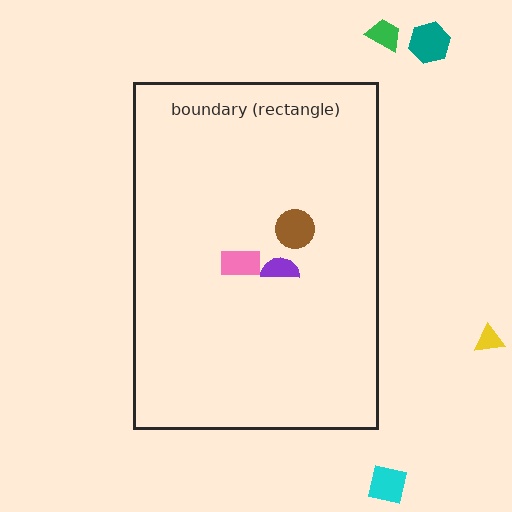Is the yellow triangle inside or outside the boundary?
Outside.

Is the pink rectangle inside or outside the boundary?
Inside.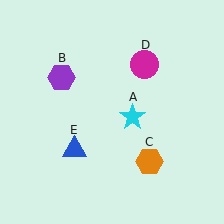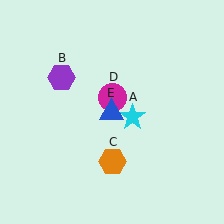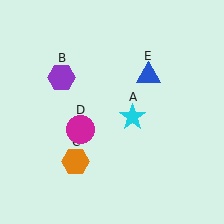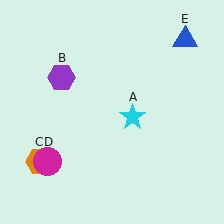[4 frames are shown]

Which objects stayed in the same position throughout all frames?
Cyan star (object A) and purple hexagon (object B) remained stationary.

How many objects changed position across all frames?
3 objects changed position: orange hexagon (object C), magenta circle (object D), blue triangle (object E).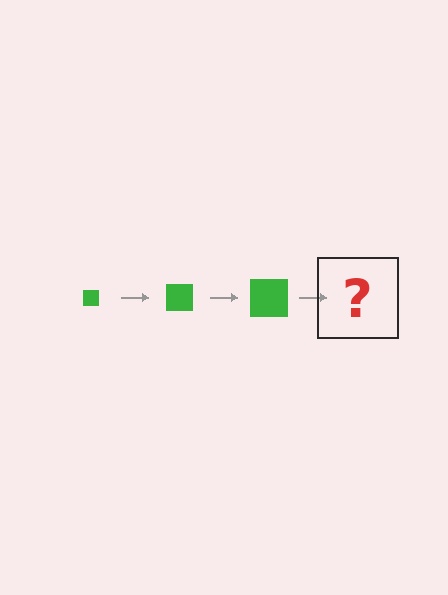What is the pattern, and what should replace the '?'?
The pattern is that the square gets progressively larger each step. The '?' should be a green square, larger than the previous one.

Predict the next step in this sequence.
The next step is a green square, larger than the previous one.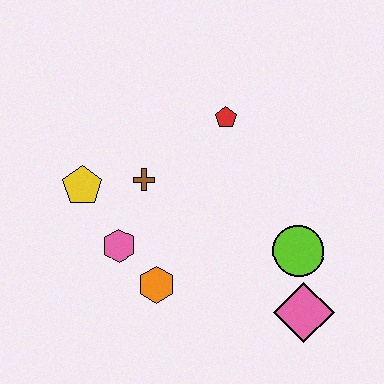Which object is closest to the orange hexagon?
The pink hexagon is closest to the orange hexagon.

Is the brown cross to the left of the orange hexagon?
Yes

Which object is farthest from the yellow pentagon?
The pink diamond is farthest from the yellow pentagon.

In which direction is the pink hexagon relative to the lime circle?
The pink hexagon is to the left of the lime circle.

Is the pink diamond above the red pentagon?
No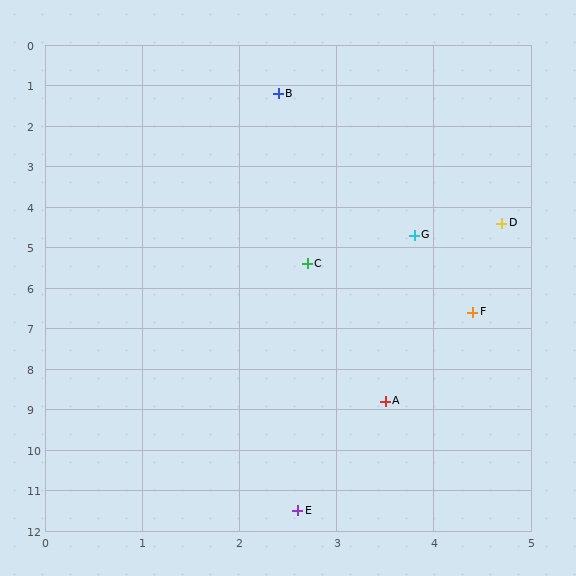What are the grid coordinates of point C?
Point C is at approximately (2.7, 5.4).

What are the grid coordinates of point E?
Point E is at approximately (2.6, 11.5).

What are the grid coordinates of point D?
Point D is at approximately (4.7, 4.4).